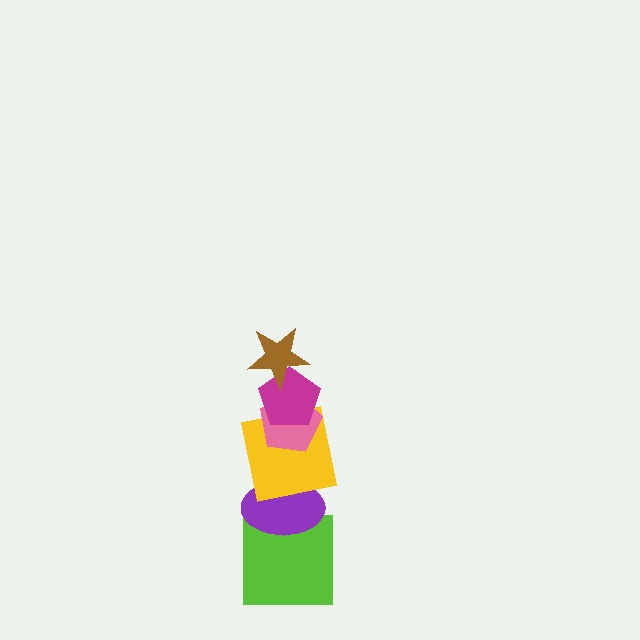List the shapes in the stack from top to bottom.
From top to bottom: the brown star, the magenta pentagon, the pink pentagon, the yellow square, the purple ellipse, the lime square.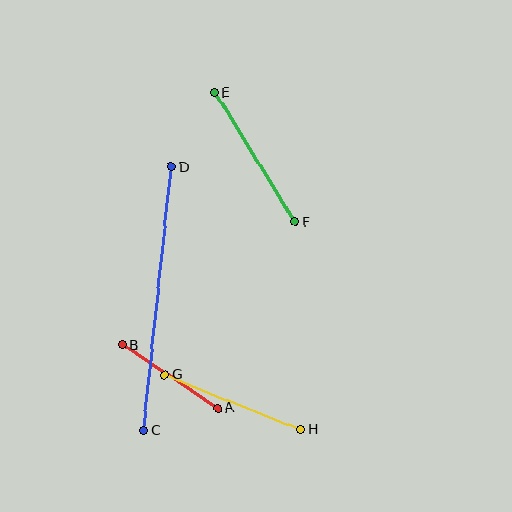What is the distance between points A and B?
The distance is approximately 114 pixels.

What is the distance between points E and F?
The distance is approximately 153 pixels.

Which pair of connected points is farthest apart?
Points C and D are farthest apart.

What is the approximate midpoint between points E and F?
The midpoint is at approximately (255, 157) pixels.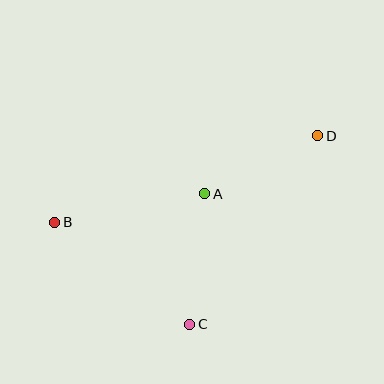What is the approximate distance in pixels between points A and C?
The distance between A and C is approximately 132 pixels.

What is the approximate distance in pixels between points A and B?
The distance between A and B is approximately 153 pixels.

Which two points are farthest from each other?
Points B and D are farthest from each other.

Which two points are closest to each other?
Points A and D are closest to each other.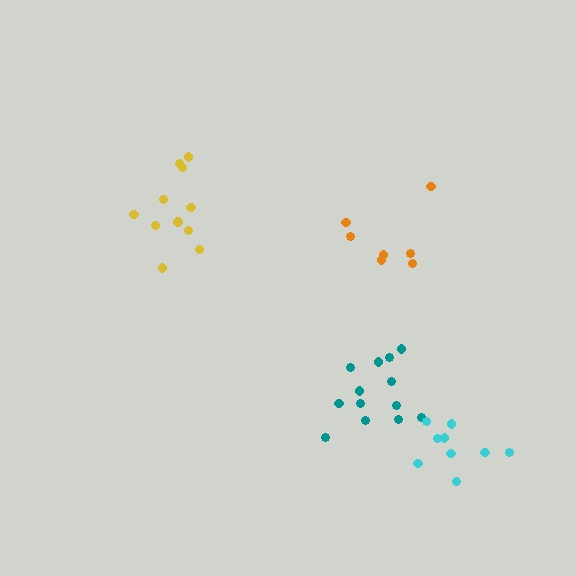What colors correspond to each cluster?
The clusters are colored: yellow, orange, teal, cyan.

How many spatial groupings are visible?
There are 4 spatial groupings.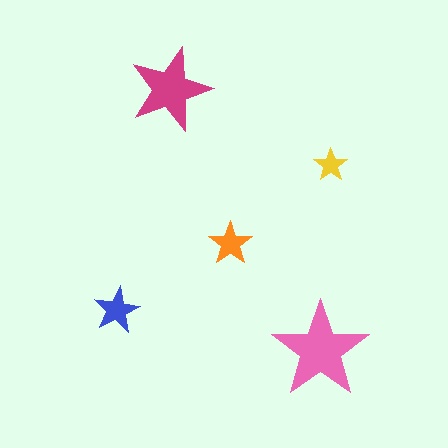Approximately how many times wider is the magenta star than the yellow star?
About 2.5 times wider.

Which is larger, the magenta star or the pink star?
The pink one.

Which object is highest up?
The magenta star is topmost.